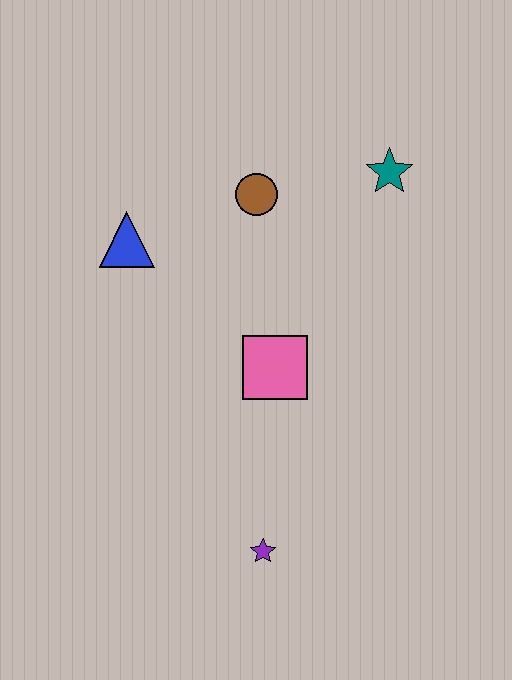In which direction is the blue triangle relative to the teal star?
The blue triangle is to the left of the teal star.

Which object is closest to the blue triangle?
The brown circle is closest to the blue triangle.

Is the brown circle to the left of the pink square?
Yes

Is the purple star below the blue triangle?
Yes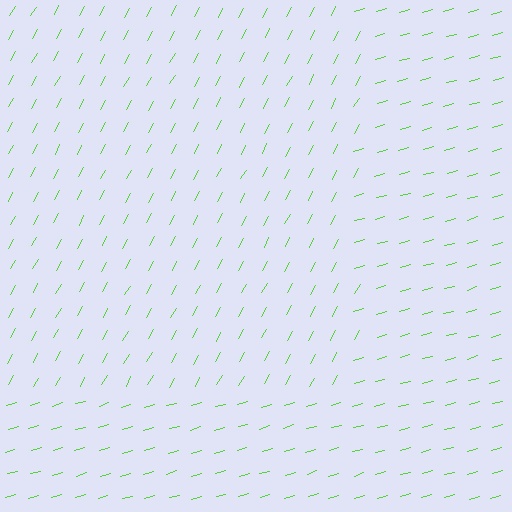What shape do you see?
I see a rectangle.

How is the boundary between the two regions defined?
The boundary is defined purely by a change in line orientation (approximately 45 degrees difference). All lines are the same color and thickness.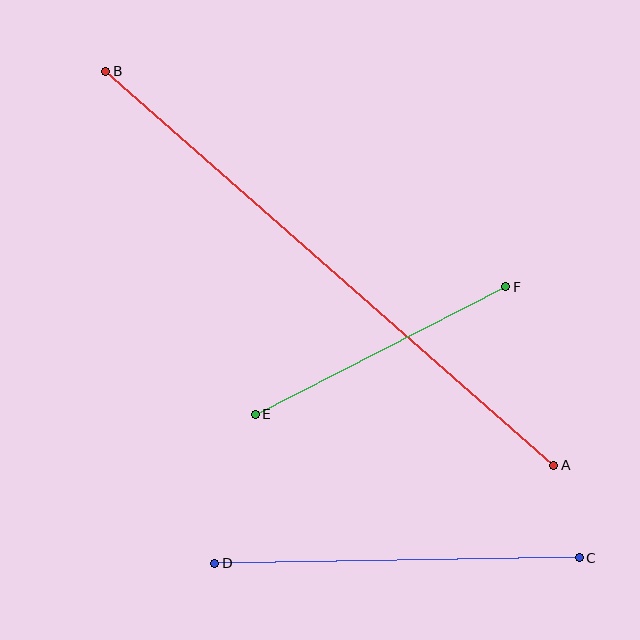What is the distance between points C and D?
The distance is approximately 364 pixels.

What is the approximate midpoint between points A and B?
The midpoint is at approximately (330, 268) pixels.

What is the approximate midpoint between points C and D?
The midpoint is at approximately (397, 560) pixels.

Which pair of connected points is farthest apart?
Points A and B are farthest apart.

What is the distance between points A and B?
The distance is approximately 597 pixels.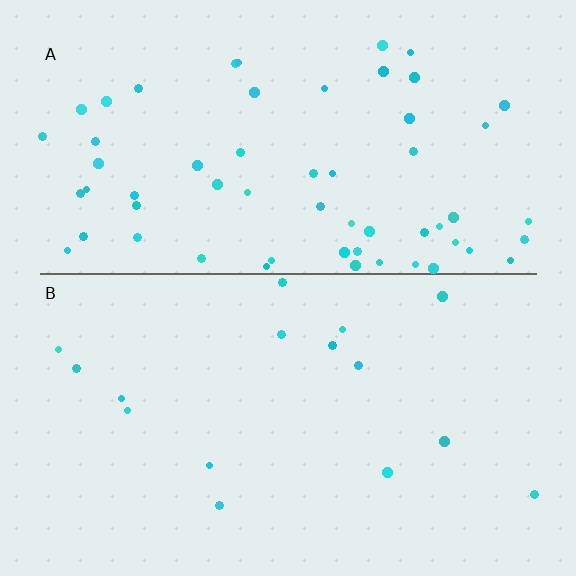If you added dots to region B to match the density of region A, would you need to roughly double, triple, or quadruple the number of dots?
Approximately quadruple.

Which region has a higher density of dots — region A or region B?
A (the top).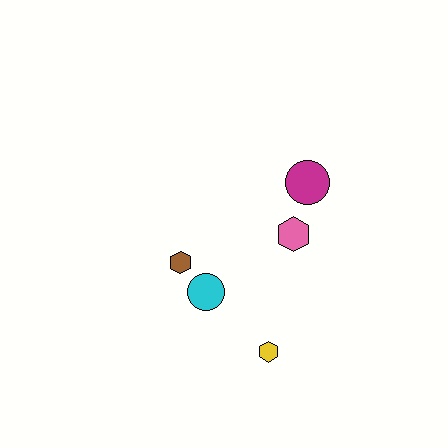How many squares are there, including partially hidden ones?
There are no squares.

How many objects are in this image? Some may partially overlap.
There are 5 objects.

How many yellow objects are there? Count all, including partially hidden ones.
There is 1 yellow object.